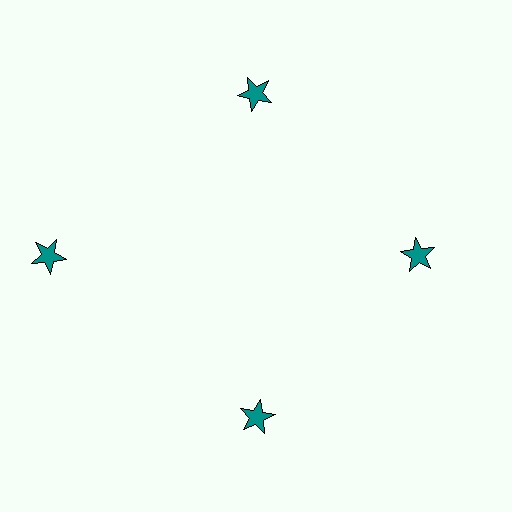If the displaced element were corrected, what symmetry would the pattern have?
It would have 4-fold rotational symmetry — the pattern would map onto itself every 90 degrees.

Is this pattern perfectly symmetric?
No. The 4 teal stars are arranged in a ring, but one element near the 9 o'clock position is pushed outward from the center, breaking the 4-fold rotational symmetry.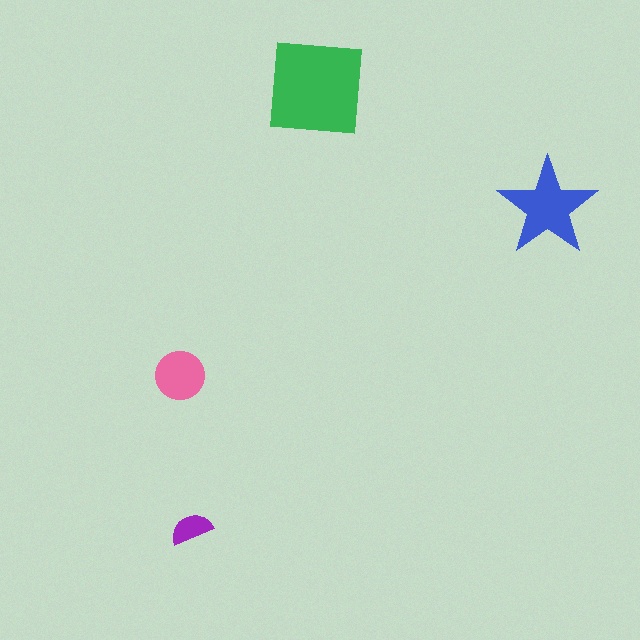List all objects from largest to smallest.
The green square, the blue star, the pink circle, the purple semicircle.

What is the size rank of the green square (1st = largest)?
1st.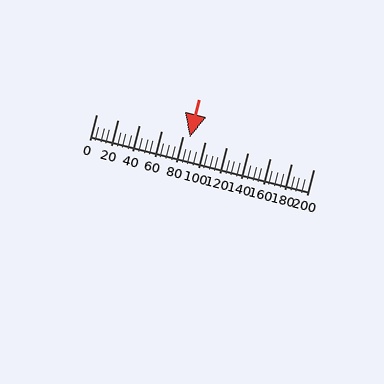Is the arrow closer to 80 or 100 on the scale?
The arrow is closer to 80.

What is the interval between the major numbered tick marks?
The major tick marks are spaced 20 units apart.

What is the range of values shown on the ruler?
The ruler shows values from 0 to 200.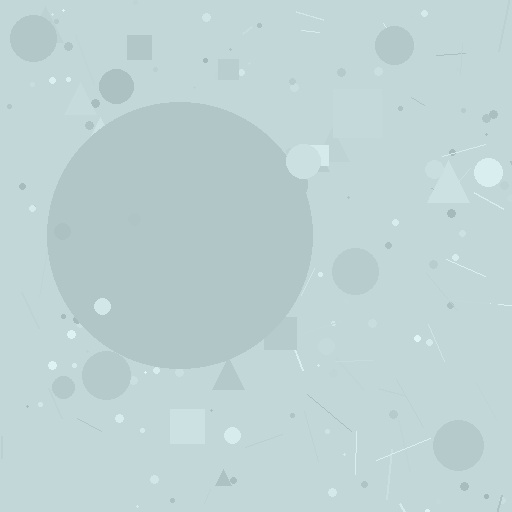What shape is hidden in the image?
A circle is hidden in the image.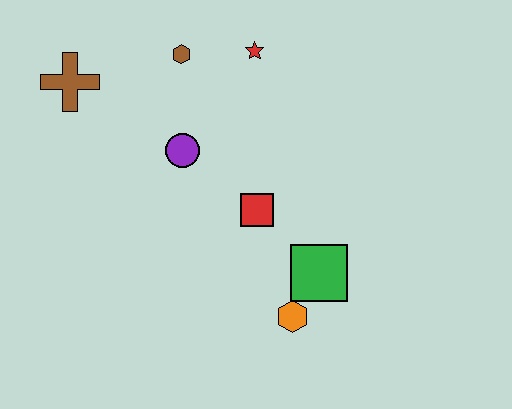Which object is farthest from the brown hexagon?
The orange hexagon is farthest from the brown hexagon.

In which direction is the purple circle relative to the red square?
The purple circle is to the left of the red square.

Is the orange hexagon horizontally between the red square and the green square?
Yes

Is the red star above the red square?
Yes